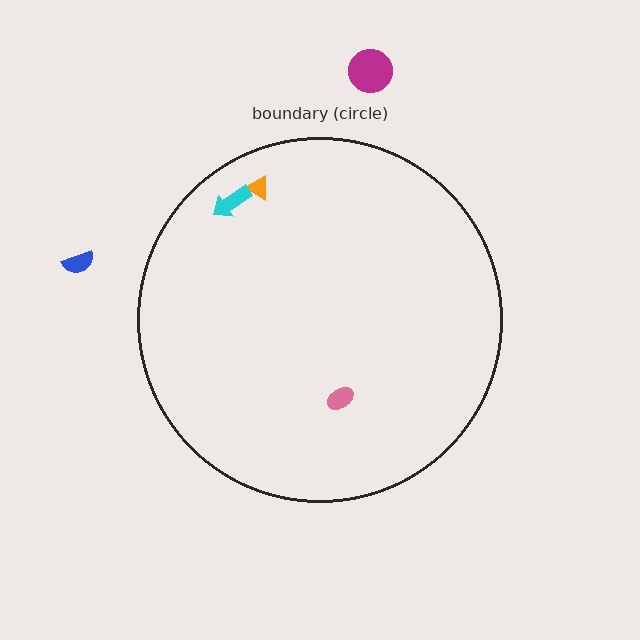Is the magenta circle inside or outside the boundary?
Outside.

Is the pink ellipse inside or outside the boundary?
Inside.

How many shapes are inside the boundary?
3 inside, 2 outside.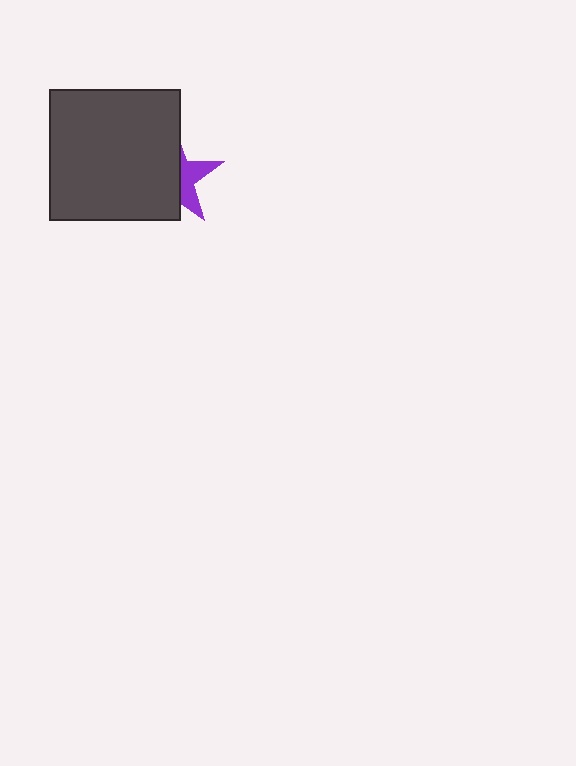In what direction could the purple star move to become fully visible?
The purple star could move right. That would shift it out from behind the dark gray square entirely.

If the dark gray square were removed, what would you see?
You would see the complete purple star.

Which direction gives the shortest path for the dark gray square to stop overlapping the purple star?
Moving left gives the shortest separation.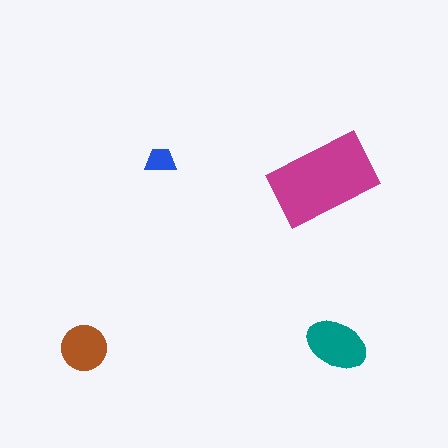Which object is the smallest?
The blue trapezoid.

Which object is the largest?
The magenta rectangle.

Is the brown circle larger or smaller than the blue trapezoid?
Larger.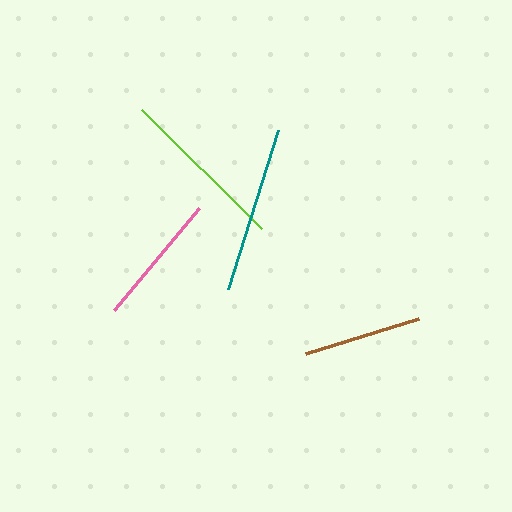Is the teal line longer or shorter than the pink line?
The teal line is longer than the pink line.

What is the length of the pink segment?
The pink segment is approximately 133 pixels long.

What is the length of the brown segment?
The brown segment is approximately 118 pixels long.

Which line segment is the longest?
The lime line is the longest at approximately 169 pixels.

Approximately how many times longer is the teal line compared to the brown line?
The teal line is approximately 1.4 times the length of the brown line.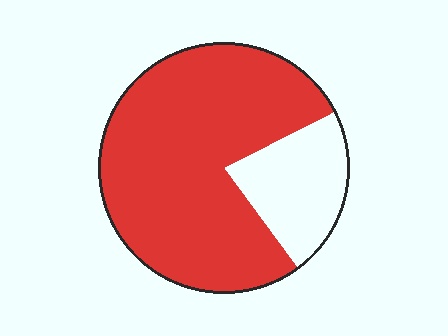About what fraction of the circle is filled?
About four fifths (4/5).